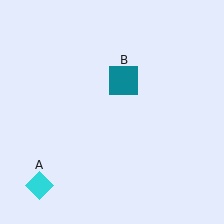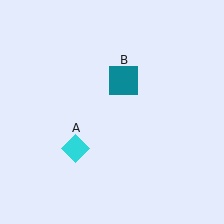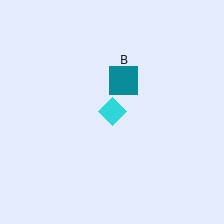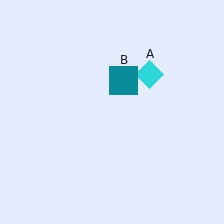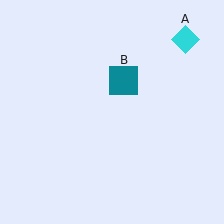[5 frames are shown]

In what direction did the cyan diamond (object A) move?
The cyan diamond (object A) moved up and to the right.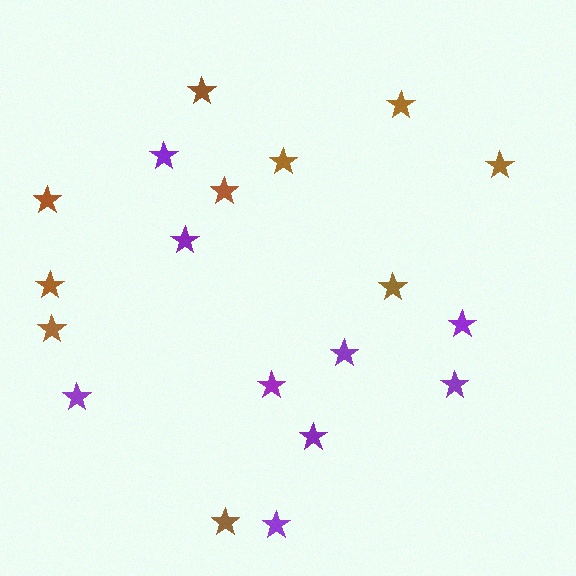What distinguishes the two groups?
There are 2 groups: one group of brown stars (10) and one group of purple stars (9).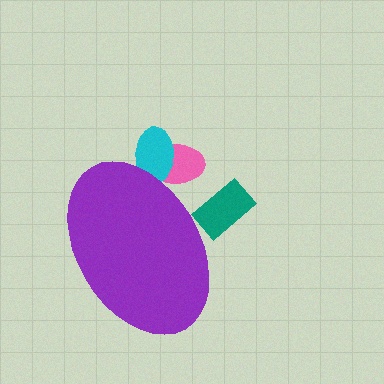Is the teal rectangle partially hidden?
Yes, the teal rectangle is partially hidden behind the purple ellipse.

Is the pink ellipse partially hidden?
Yes, the pink ellipse is partially hidden behind the purple ellipse.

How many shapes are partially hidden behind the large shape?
3 shapes are partially hidden.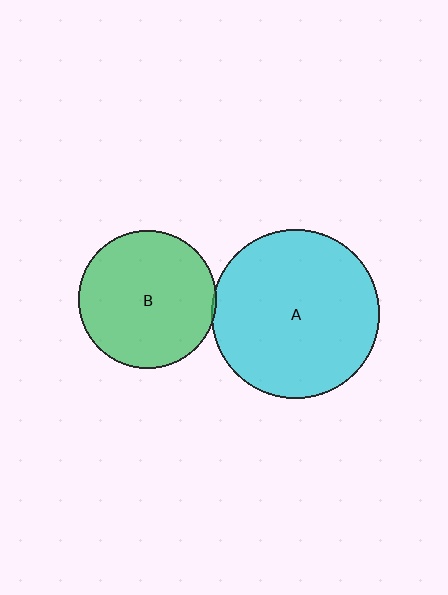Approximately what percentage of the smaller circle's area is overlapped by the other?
Approximately 5%.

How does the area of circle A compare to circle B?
Approximately 1.5 times.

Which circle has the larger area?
Circle A (cyan).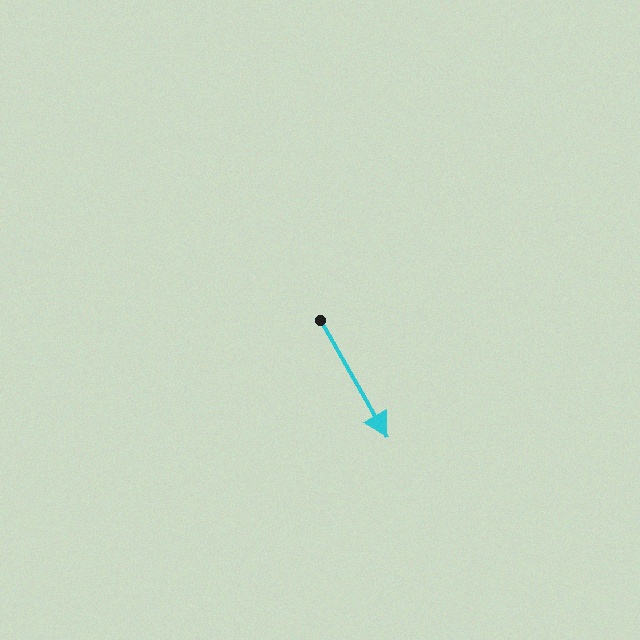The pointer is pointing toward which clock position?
Roughly 5 o'clock.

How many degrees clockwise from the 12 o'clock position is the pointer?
Approximately 150 degrees.